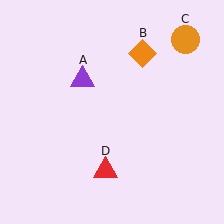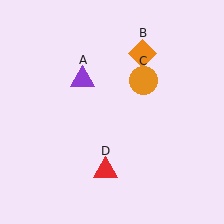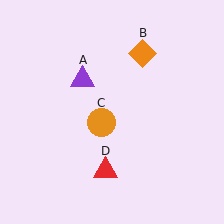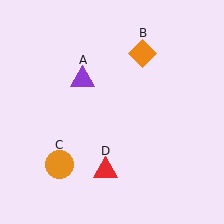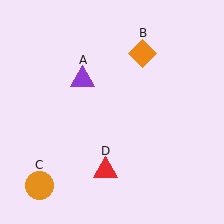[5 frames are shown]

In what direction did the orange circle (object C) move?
The orange circle (object C) moved down and to the left.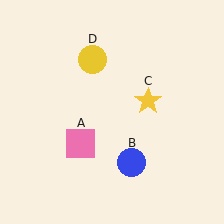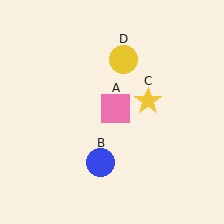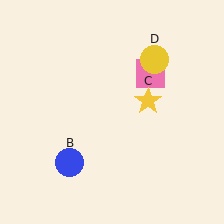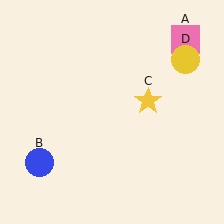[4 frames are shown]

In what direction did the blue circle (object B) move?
The blue circle (object B) moved left.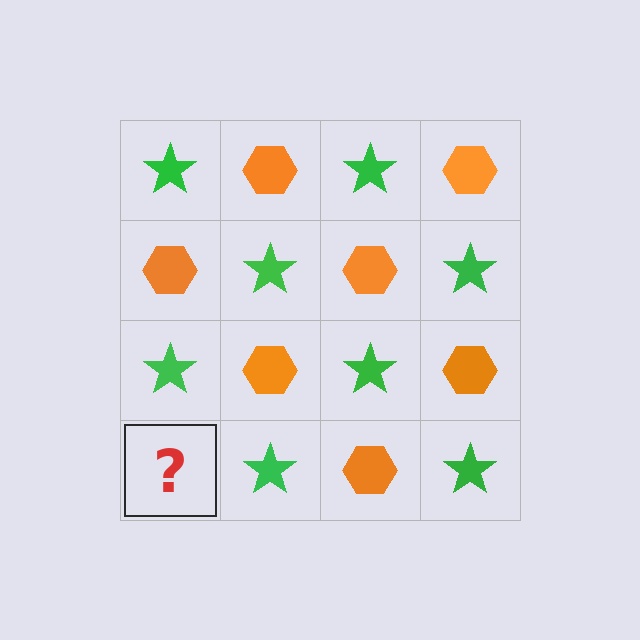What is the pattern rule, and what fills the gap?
The rule is that it alternates green star and orange hexagon in a checkerboard pattern. The gap should be filled with an orange hexagon.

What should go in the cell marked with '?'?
The missing cell should contain an orange hexagon.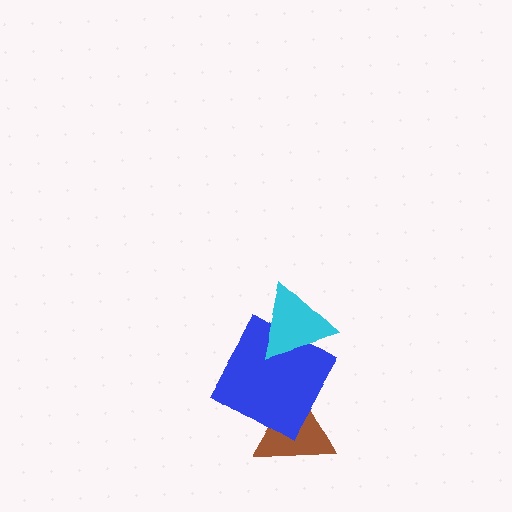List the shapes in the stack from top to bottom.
From top to bottom: the cyan triangle, the blue square, the brown triangle.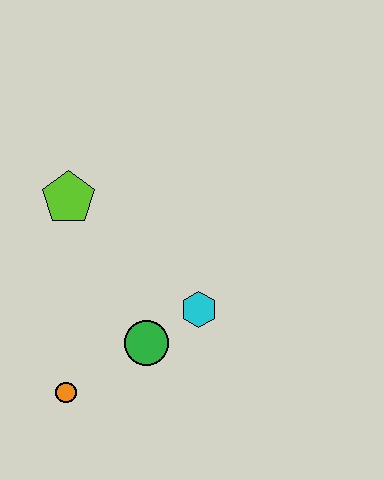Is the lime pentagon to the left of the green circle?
Yes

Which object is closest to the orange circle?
The green circle is closest to the orange circle.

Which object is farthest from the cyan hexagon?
The lime pentagon is farthest from the cyan hexagon.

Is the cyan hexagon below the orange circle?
No